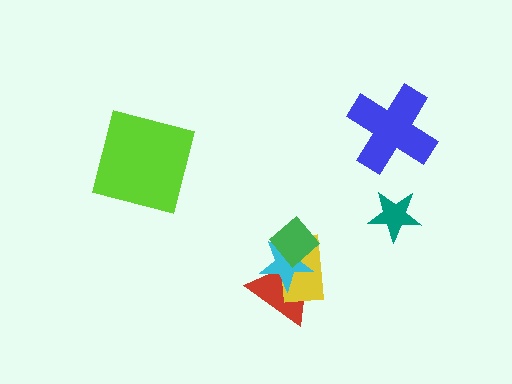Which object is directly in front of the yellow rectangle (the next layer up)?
The cyan star is directly in front of the yellow rectangle.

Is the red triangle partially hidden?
Yes, it is partially covered by another shape.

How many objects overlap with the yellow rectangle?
3 objects overlap with the yellow rectangle.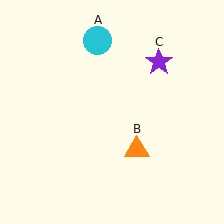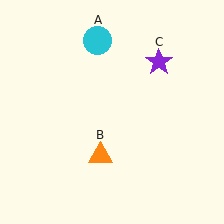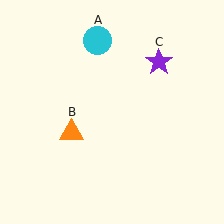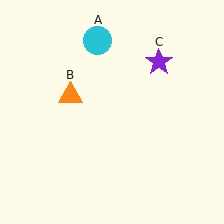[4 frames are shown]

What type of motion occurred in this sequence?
The orange triangle (object B) rotated clockwise around the center of the scene.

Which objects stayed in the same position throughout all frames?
Cyan circle (object A) and purple star (object C) remained stationary.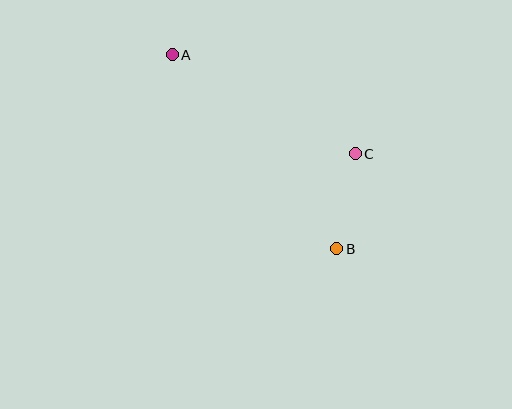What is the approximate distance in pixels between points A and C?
The distance between A and C is approximately 208 pixels.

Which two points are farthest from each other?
Points A and B are farthest from each other.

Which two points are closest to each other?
Points B and C are closest to each other.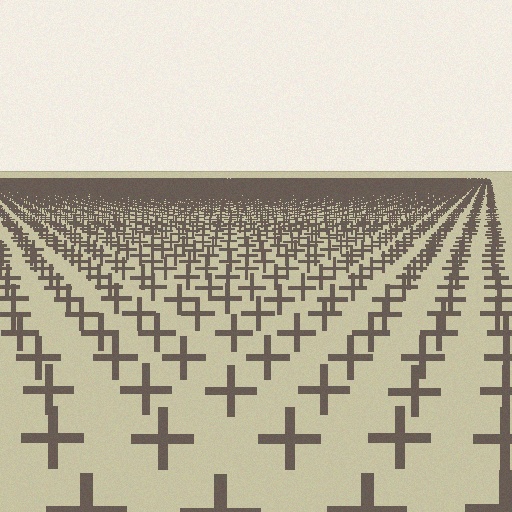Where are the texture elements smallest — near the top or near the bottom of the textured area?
Near the top.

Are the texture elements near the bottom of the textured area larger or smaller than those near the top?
Larger. Near the bottom, elements are closer to the viewer and appear at a bigger on-screen size.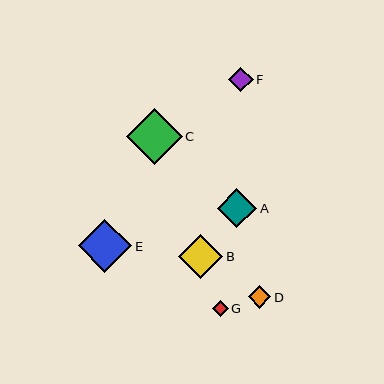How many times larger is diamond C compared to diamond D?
Diamond C is approximately 2.5 times the size of diamond D.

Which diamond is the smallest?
Diamond G is the smallest with a size of approximately 16 pixels.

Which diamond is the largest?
Diamond C is the largest with a size of approximately 56 pixels.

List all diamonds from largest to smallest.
From largest to smallest: C, E, B, A, F, D, G.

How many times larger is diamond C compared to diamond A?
Diamond C is approximately 1.4 times the size of diamond A.